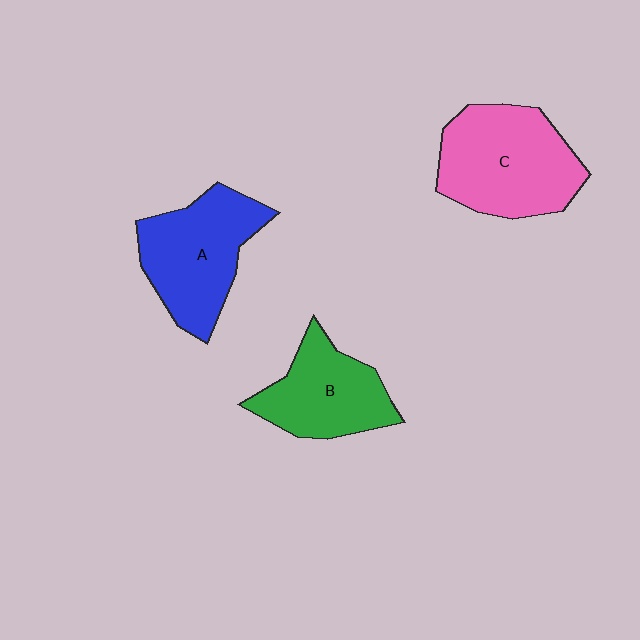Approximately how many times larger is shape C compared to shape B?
Approximately 1.3 times.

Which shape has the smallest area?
Shape B (green).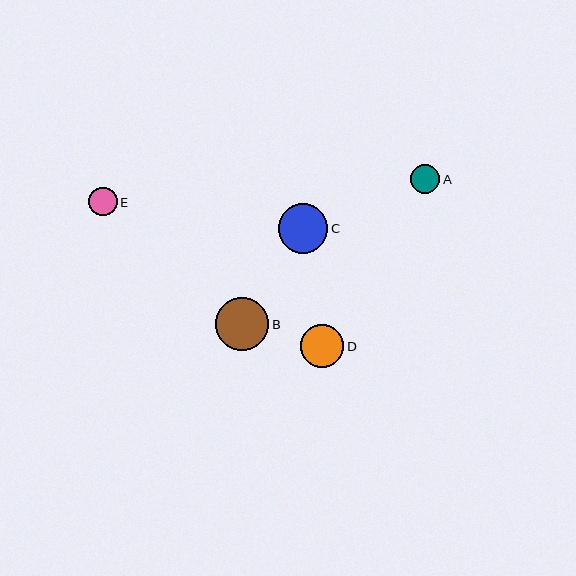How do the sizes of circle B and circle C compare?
Circle B and circle C are approximately the same size.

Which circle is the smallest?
Circle E is the smallest with a size of approximately 28 pixels.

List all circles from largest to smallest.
From largest to smallest: B, C, D, A, E.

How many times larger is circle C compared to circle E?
Circle C is approximately 1.7 times the size of circle E.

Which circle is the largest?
Circle B is the largest with a size of approximately 53 pixels.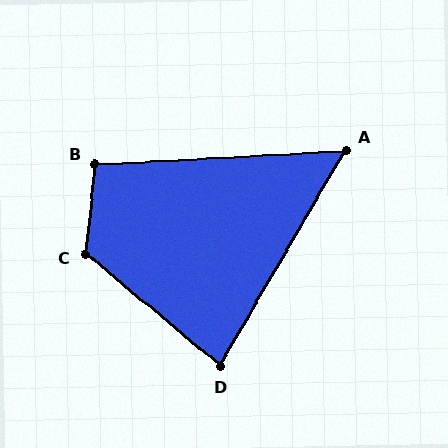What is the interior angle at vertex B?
Approximately 100 degrees (obtuse).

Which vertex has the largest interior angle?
C, at approximately 123 degrees.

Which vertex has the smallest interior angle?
A, at approximately 57 degrees.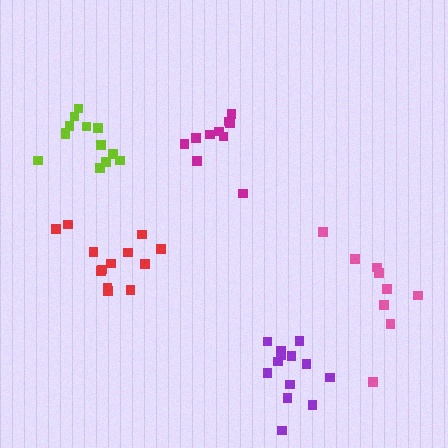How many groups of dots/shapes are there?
There are 5 groups.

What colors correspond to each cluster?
The clusters are colored: magenta, lime, pink, red, purple.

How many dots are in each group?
Group 1: 10 dots, Group 2: 13 dots, Group 3: 9 dots, Group 4: 13 dots, Group 5: 13 dots (58 total).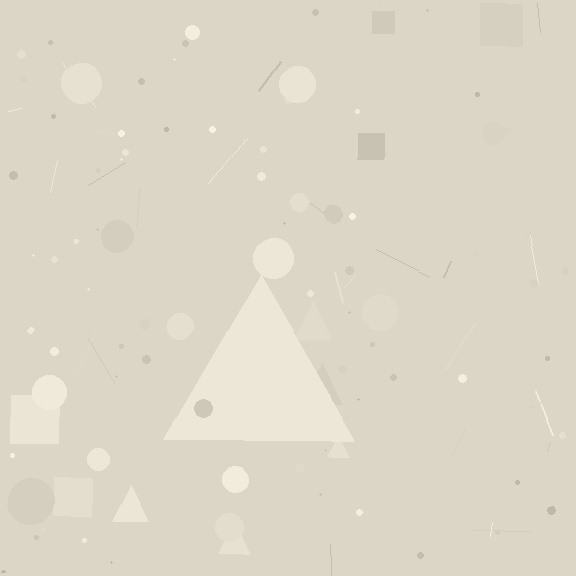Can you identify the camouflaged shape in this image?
The camouflaged shape is a triangle.